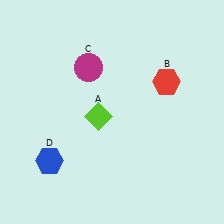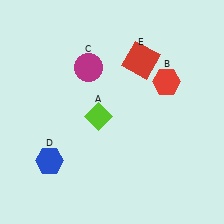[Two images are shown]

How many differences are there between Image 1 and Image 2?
There is 1 difference between the two images.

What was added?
A red square (E) was added in Image 2.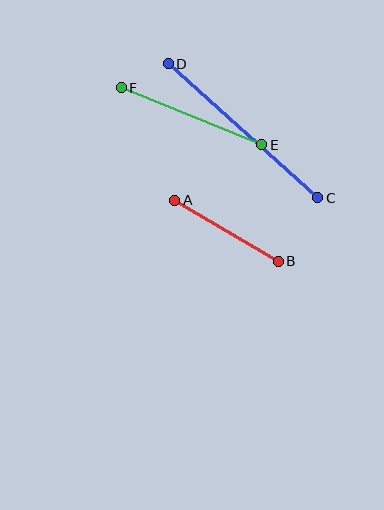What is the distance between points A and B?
The distance is approximately 120 pixels.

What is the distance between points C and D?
The distance is approximately 201 pixels.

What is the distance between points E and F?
The distance is approximately 152 pixels.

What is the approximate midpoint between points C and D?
The midpoint is at approximately (243, 131) pixels.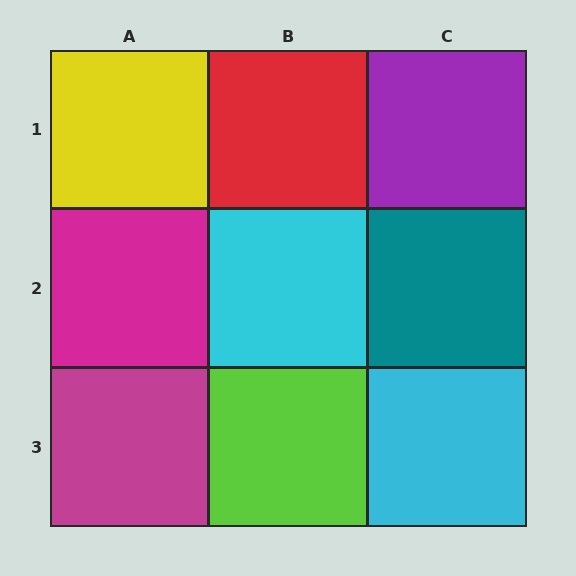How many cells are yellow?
1 cell is yellow.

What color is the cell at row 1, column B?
Red.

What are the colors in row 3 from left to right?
Magenta, lime, cyan.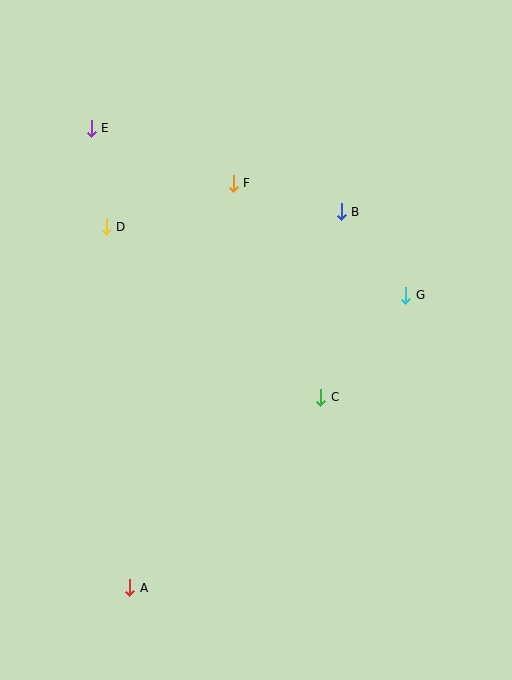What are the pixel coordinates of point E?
Point E is at (91, 128).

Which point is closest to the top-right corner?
Point B is closest to the top-right corner.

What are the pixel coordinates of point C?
Point C is at (321, 397).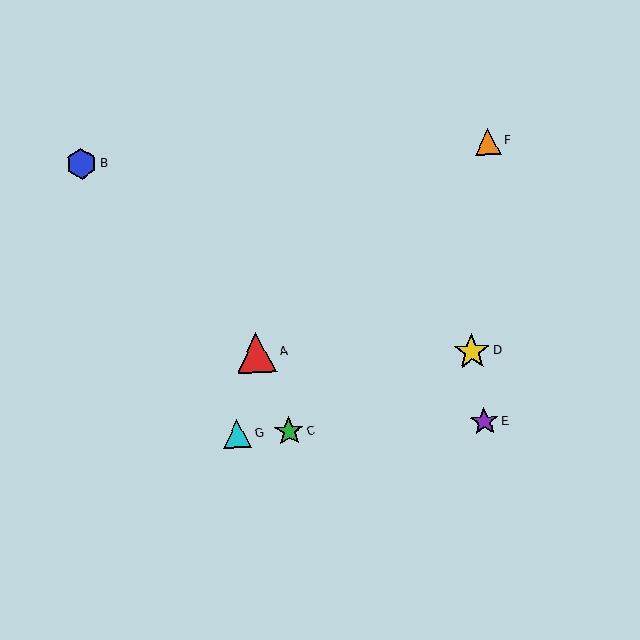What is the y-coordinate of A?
Object A is at y≈352.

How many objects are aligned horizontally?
3 objects (C, E, G) are aligned horizontally.